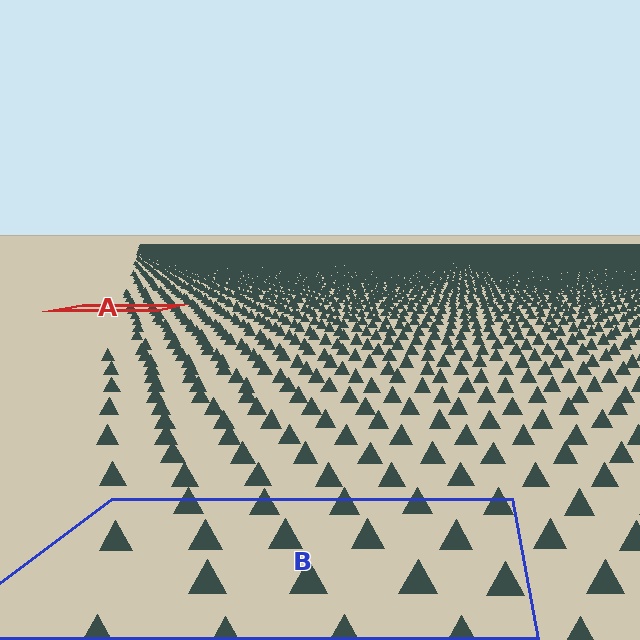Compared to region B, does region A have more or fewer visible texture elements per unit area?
Region A has more texture elements per unit area — they are packed more densely because it is farther away.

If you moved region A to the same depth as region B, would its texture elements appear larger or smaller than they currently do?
They would appear larger. At a closer depth, the same texture elements are projected at a bigger on-screen size.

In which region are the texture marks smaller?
The texture marks are smaller in region A, because it is farther away.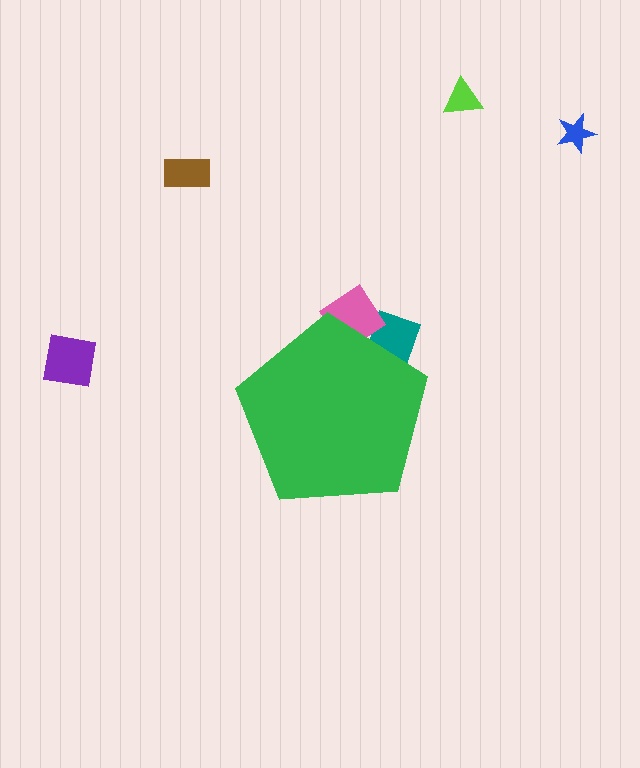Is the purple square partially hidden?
No, the purple square is fully visible.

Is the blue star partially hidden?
No, the blue star is fully visible.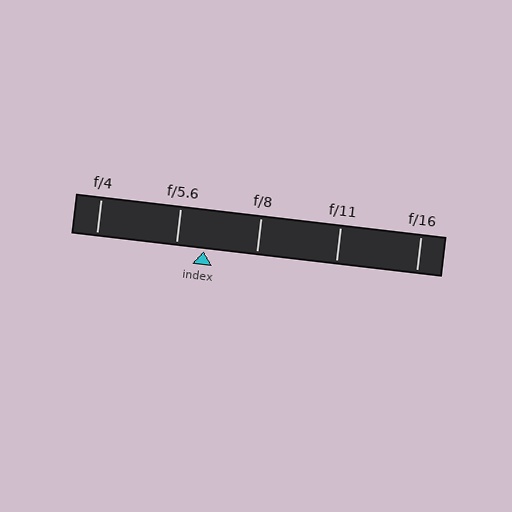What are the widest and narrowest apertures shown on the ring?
The widest aperture shown is f/4 and the narrowest is f/16.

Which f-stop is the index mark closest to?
The index mark is closest to f/5.6.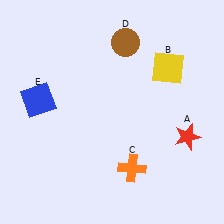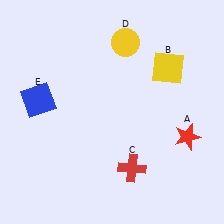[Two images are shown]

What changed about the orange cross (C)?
In Image 1, C is orange. In Image 2, it changed to red.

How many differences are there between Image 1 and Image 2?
There are 2 differences between the two images.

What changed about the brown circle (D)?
In Image 1, D is brown. In Image 2, it changed to yellow.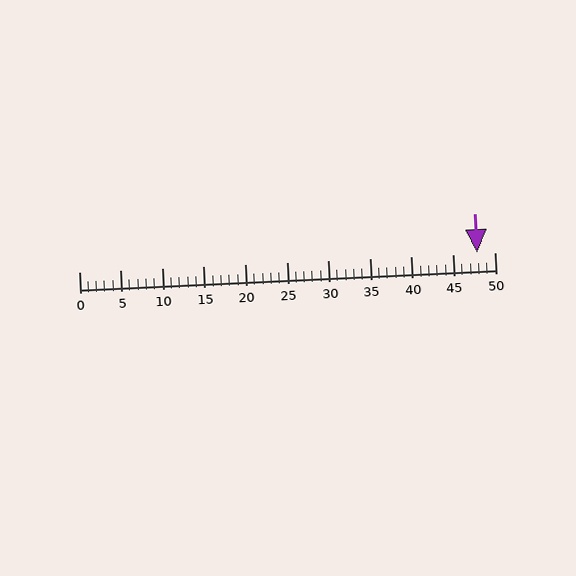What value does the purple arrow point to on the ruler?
The purple arrow points to approximately 48.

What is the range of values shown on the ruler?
The ruler shows values from 0 to 50.